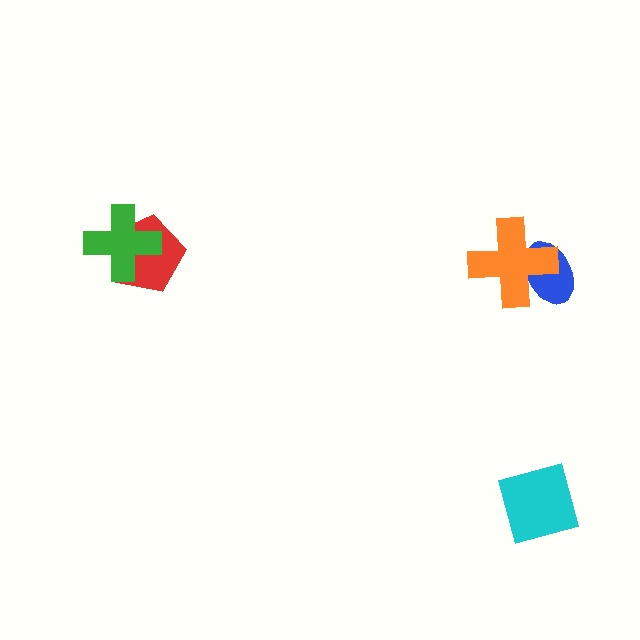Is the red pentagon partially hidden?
Yes, it is partially covered by another shape.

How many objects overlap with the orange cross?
1 object overlaps with the orange cross.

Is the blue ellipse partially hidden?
Yes, it is partially covered by another shape.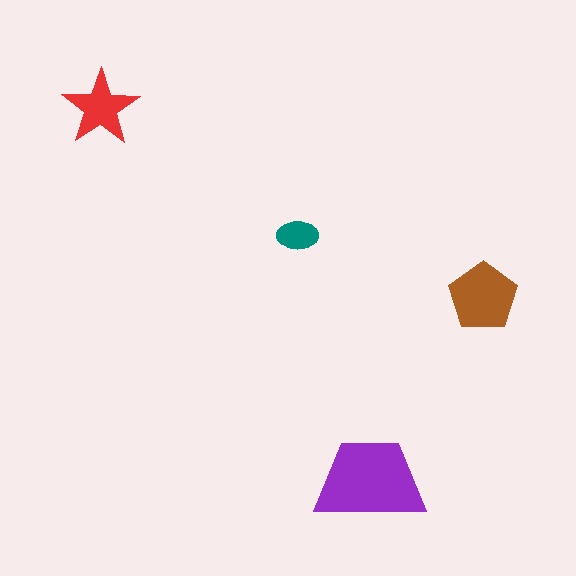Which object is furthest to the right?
The brown pentagon is rightmost.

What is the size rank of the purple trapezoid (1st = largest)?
1st.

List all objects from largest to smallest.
The purple trapezoid, the brown pentagon, the red star, the teal ellipse.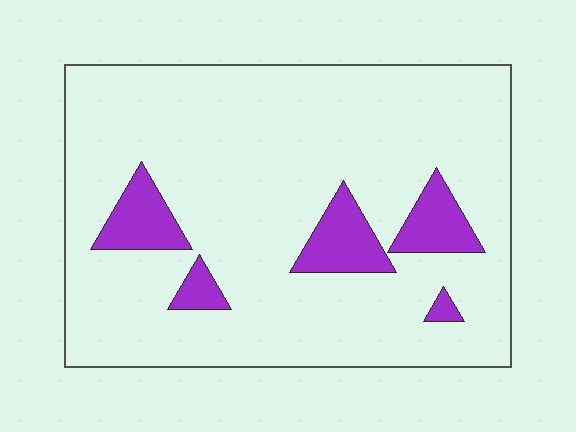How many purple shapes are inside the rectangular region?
5.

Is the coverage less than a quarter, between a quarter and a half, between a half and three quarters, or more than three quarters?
Less than a quarter.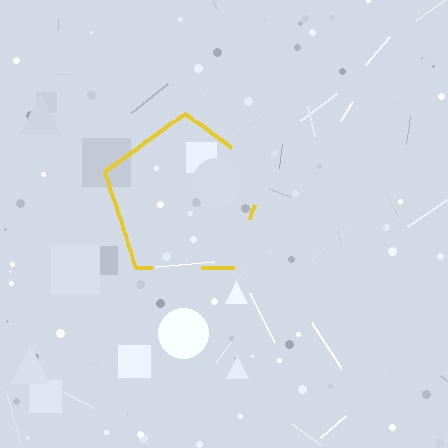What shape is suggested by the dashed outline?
The dashed outline suggests a pentagon.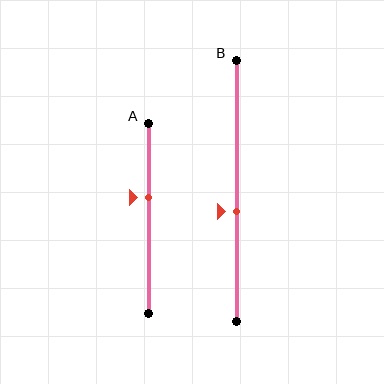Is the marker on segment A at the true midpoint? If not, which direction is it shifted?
No, the marker on segment A is shifted upward by about 11% of the segment length.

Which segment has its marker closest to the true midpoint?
Segment B has its marker closest to the true midpoint.